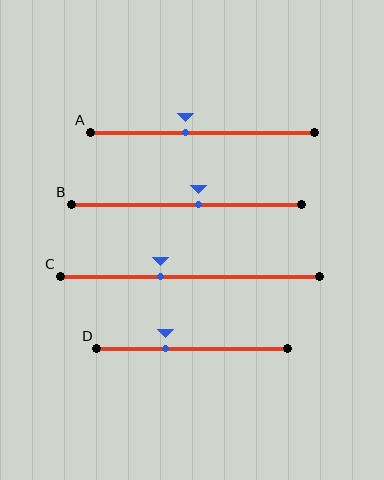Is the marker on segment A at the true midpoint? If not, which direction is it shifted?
No, the marker on segment A is shifted to the left by about 7% of the segment length.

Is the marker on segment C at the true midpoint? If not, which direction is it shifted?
No, the marker on segment C is shifted to the left by about 11% of the segment length.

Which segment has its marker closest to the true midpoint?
Segment B has its marker closest to the true midpoint.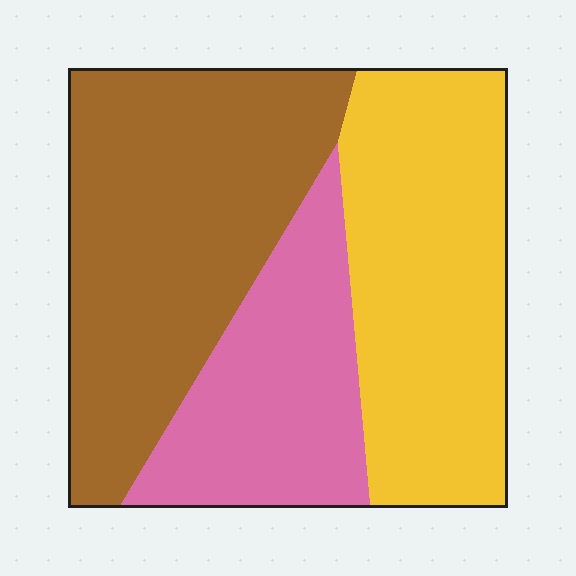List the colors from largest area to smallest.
From largest to smallest: brown, yellow, pink.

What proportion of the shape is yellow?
Yellow takes up about one third (1/3) of the shape.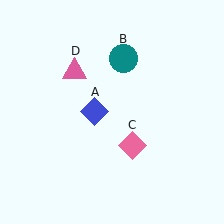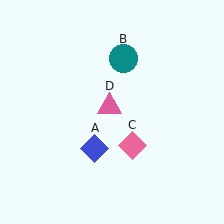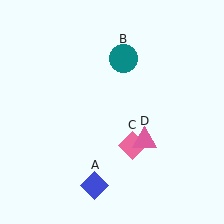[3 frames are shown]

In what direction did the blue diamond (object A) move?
The blue diamond (object A) moved down.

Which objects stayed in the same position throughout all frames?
Teal circle (object B) and pink diamond (object C) remained stationary.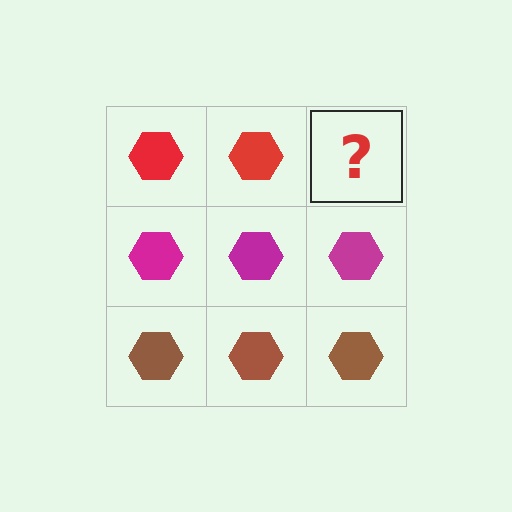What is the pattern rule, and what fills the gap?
The rule is that each row has a consistent color. The gap should be filled with a red hexagon.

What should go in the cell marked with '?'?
The missing cell should contain a red hexagon.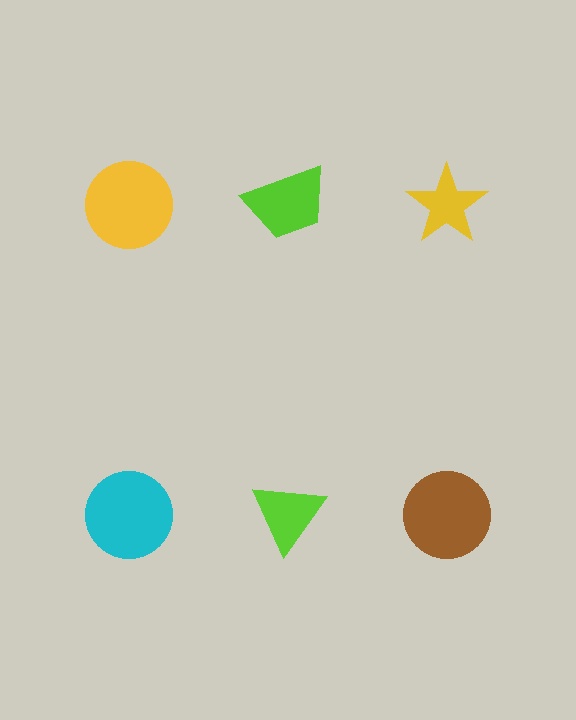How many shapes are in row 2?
3 shapes.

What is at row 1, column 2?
A lime trapezoid.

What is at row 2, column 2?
A lime triangle.